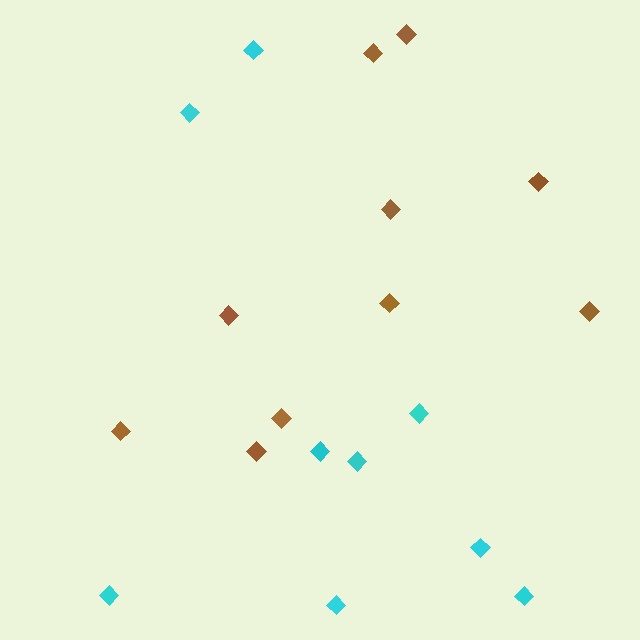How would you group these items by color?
There are 2 groups: one group of brown diamonds (10) and one group of cyan diamonds (9).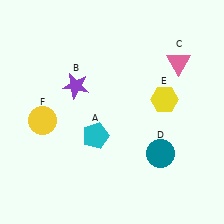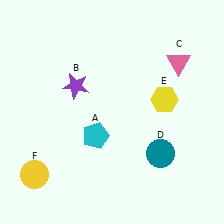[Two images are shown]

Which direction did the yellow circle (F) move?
The yellow circle (F) moved down.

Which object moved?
The yellow circle (F) moved down.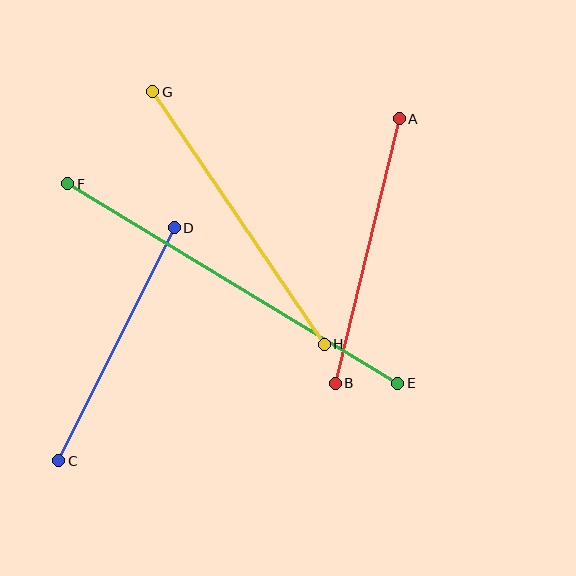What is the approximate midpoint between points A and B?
The midpoint is at approximately (367, 251) pixels.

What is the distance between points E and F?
The distance is approximately 386 pixels.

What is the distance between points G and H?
The distance is approximately 305 pixels.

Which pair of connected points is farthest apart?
Points E and F are farthest apart.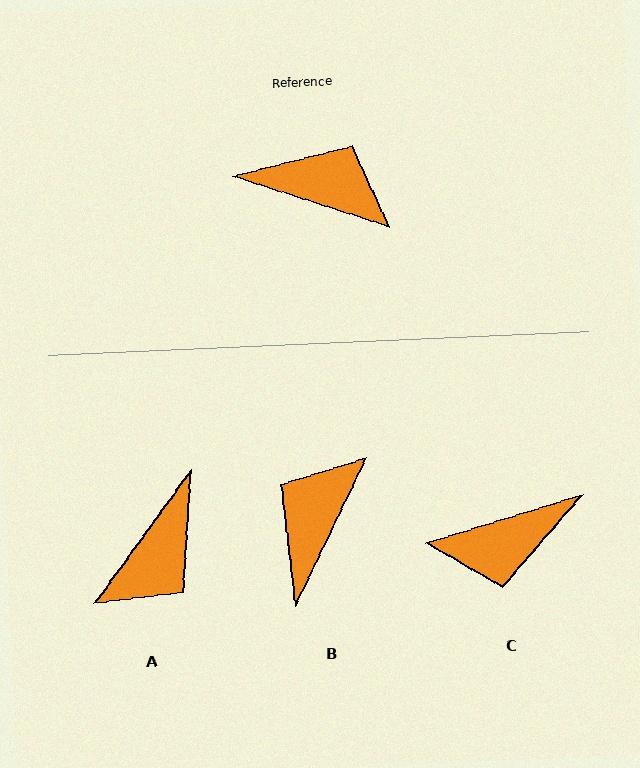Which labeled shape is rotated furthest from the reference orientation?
C, about 145 degrees away.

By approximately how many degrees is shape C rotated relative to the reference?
Approximately 145 degrees clockwise.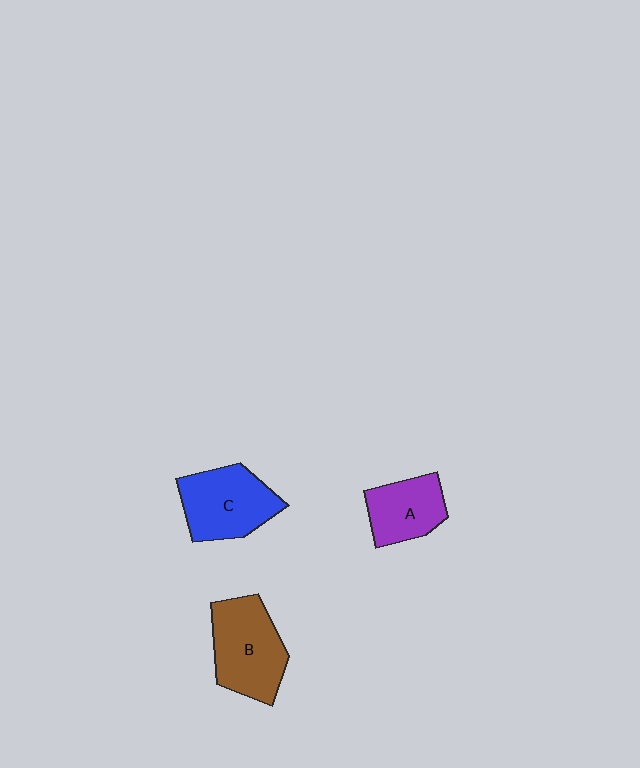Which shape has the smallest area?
Shape A (purple).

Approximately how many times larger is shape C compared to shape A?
Approximately 1.3 times.